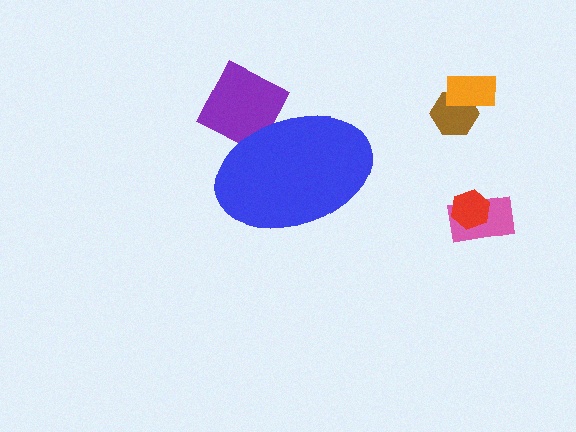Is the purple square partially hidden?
Yes, the purple square is partially hidden behind the blue ellipse.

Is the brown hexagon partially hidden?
No, the brown hexagon is fully visible.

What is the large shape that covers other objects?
A blue ellipse.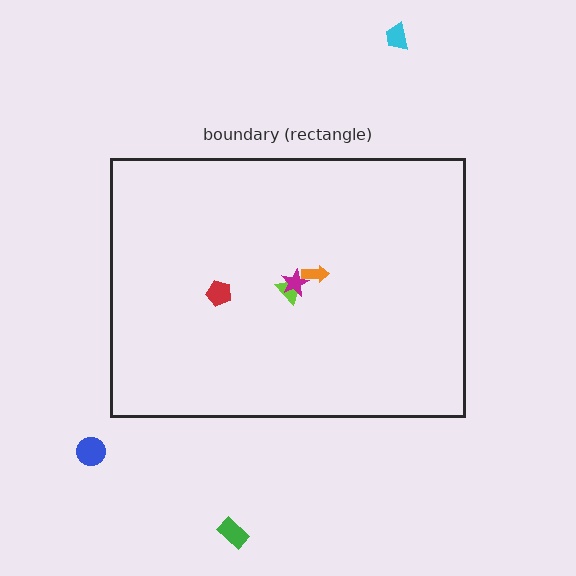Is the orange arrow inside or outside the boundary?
Inside.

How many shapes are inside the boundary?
4 inside, 3 outside.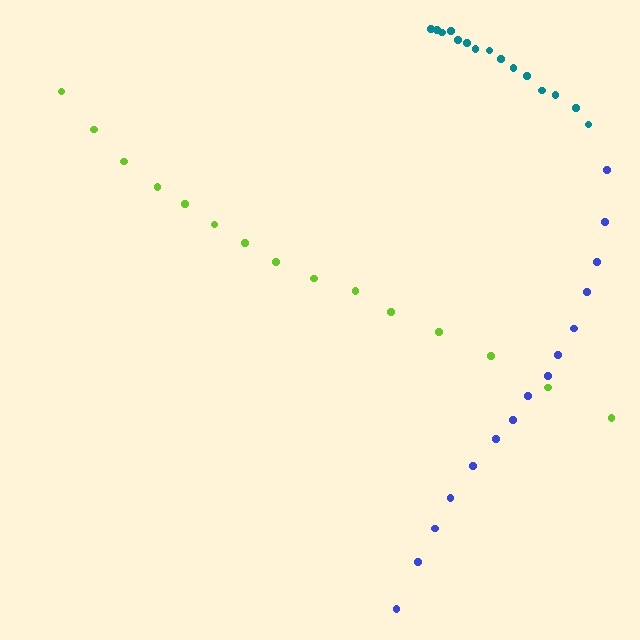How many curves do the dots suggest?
There are 3 distinct paths.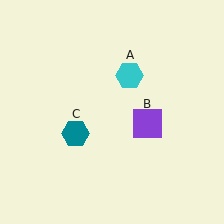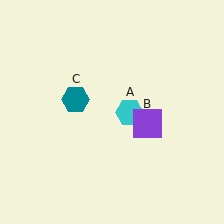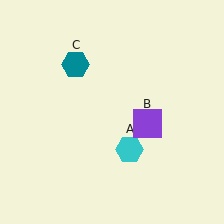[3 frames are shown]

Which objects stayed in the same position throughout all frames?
Purple square (object B) remained stationary.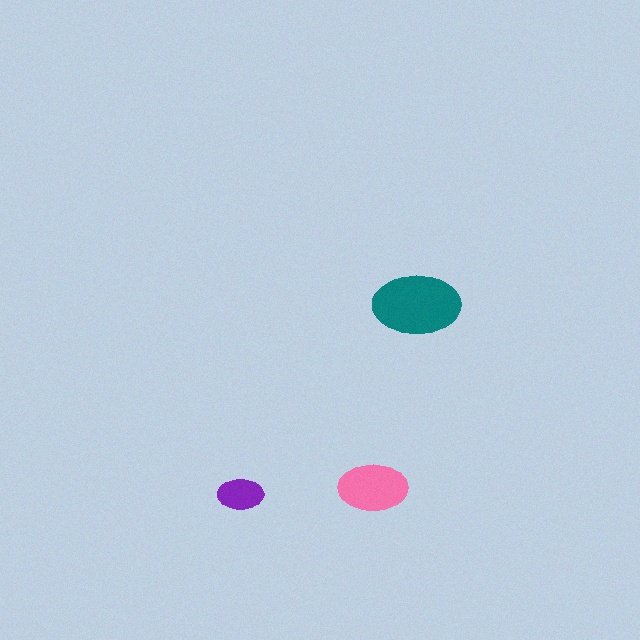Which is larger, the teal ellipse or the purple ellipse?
The teal one.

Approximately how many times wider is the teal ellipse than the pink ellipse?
About 1.5 times wider.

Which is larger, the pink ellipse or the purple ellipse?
The pink one.